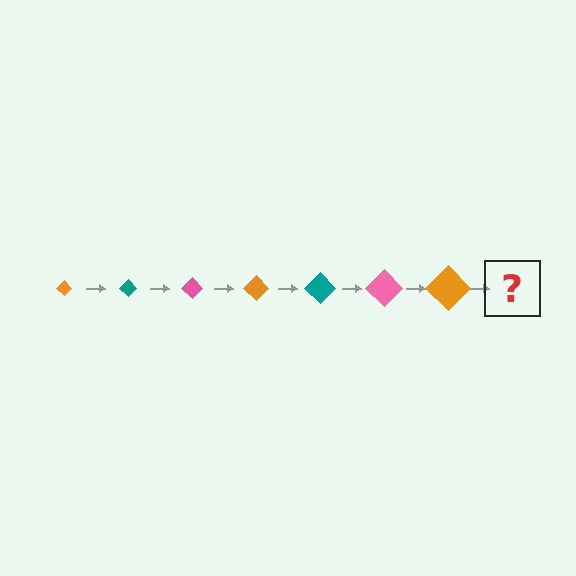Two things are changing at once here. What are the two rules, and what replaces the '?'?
The two rules are that the diamond grows larger each step and the color cycles through orange, teal, and pink. The '?' should be a teal diamond, larger than the previous one.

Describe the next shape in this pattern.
It should be a teal diamond, larger than the previous one.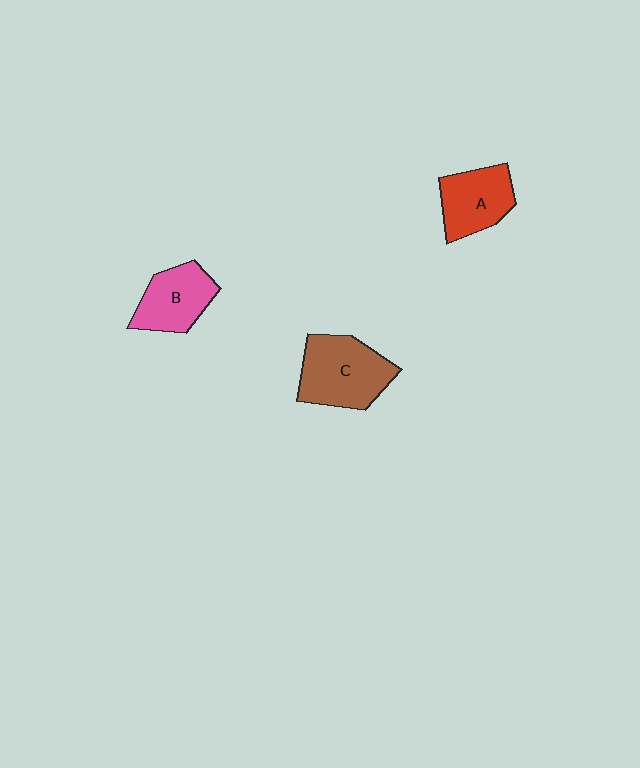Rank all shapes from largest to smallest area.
From largest to smallest: C (brown), A (red), B (pink).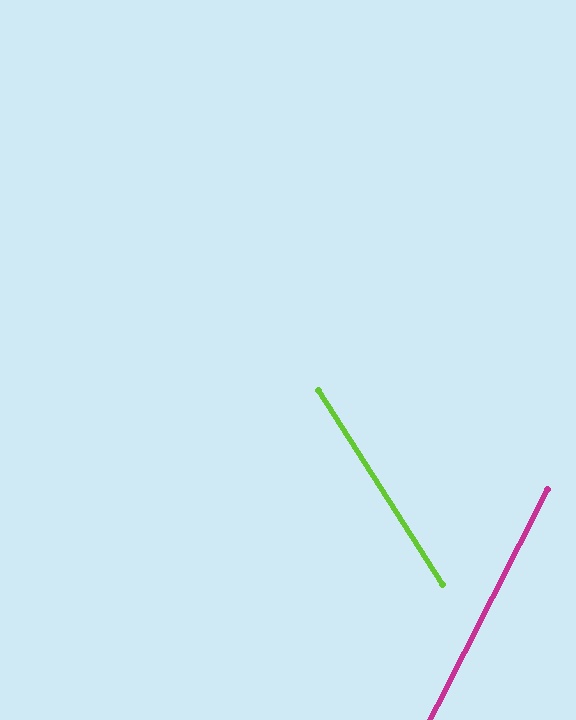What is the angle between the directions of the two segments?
Approximately 59 degrees.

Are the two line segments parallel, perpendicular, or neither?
Neither parallel nor perpendicular — they differ by about 59°.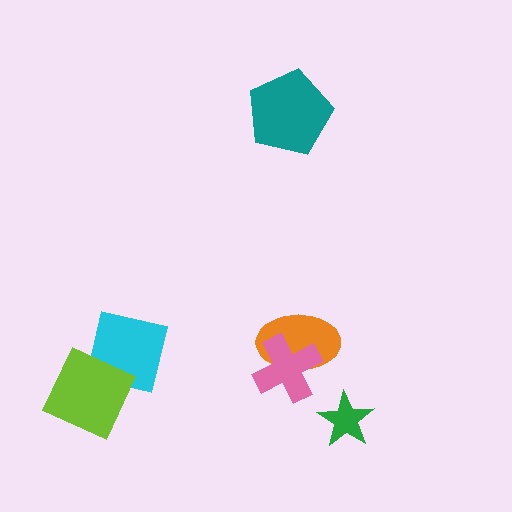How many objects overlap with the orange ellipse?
1 object overlaps with the orange ellipse.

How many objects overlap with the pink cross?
1 object overlaps with the pink cross.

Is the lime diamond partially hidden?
No, no other shape covers it.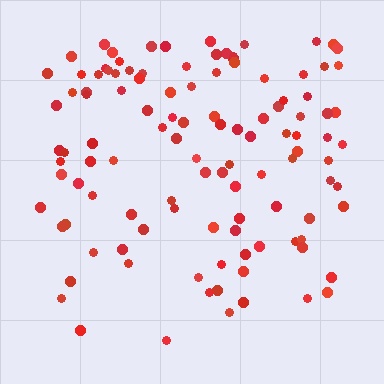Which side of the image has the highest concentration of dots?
The top.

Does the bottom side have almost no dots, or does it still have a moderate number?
Still a moderate number, just noticeably fewer than the top.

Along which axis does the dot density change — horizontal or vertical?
Vertical.